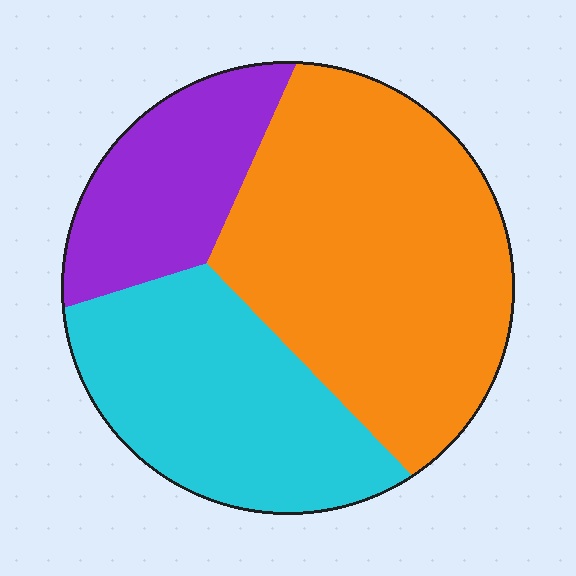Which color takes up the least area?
Purple, at roughly 20%.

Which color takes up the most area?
Orange, at roughly 50%.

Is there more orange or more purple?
Orange.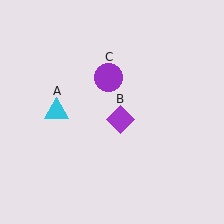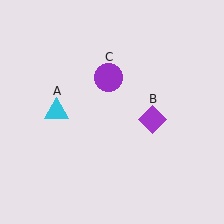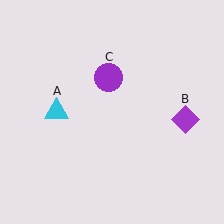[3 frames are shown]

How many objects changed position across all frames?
1 object changed position: purple diamond (object B).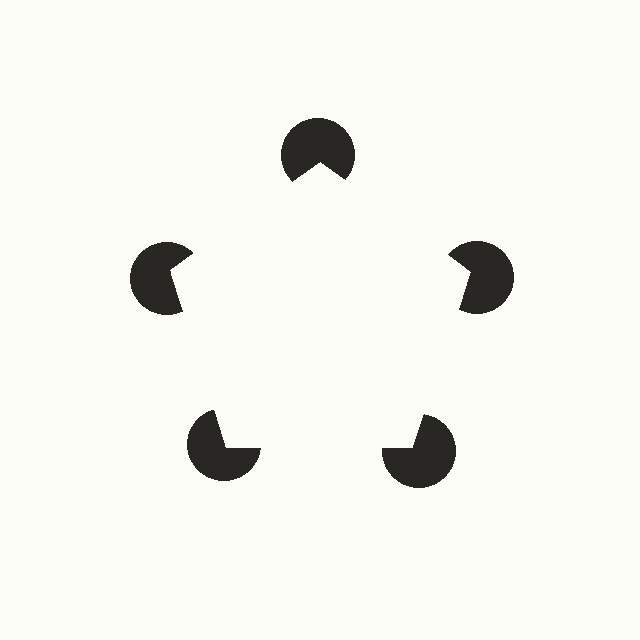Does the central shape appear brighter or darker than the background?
It typically appears slightly brighter than the background, even though no actual brightness change is drawn.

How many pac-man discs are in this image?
There are 5 — one at each vertex of the illusory pentagon.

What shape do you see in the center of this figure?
An illusory pentagon — its edges are inferred from the aligned wedge cuts in the pac-man discs, not physically drawn.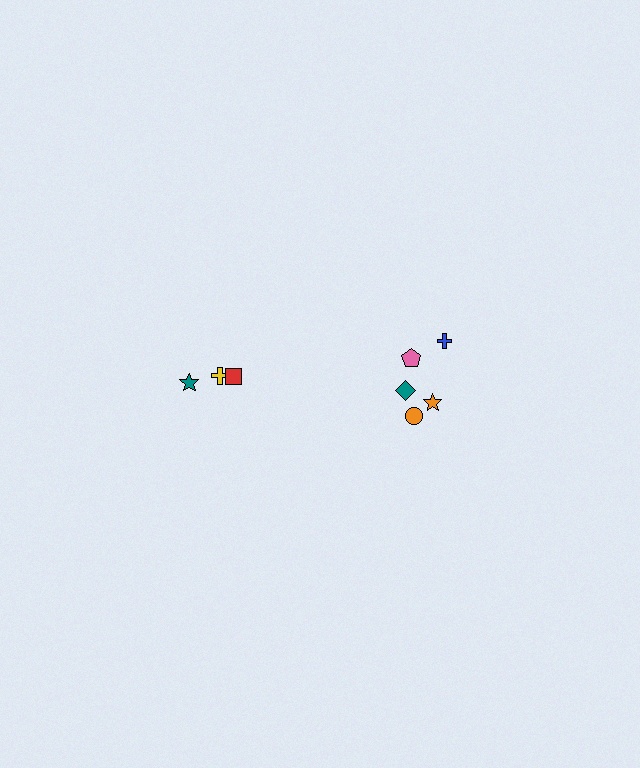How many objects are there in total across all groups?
There are 8 objects.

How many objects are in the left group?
There are 3 objects.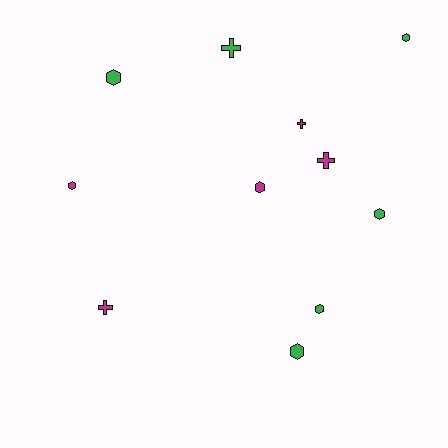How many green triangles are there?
There are no green triangles.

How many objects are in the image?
There are 11 objects.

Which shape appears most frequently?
Hexagon, with 7 objects.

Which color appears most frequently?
Green, with 6 objects.